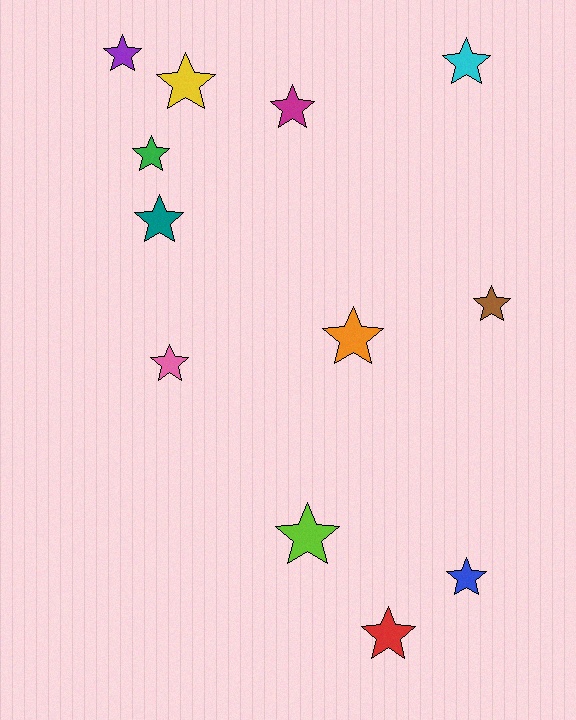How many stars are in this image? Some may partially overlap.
There are 12 stars.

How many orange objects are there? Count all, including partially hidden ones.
There is 1 orange object.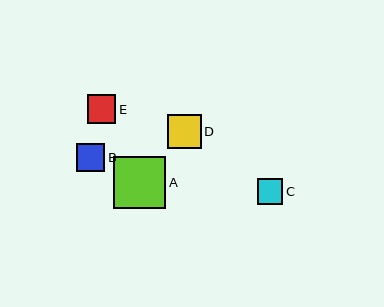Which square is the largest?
Square A is the largest with a size of approximately 52 pixels.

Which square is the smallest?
Square C is the smallest with a size of approximately 25 pixels.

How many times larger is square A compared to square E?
Square A is approximately 1.8 times the size of square E.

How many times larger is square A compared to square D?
Square A is approximately 1.6 times the size of square D.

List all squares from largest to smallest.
From largest to smallest: A, D, E, B, C.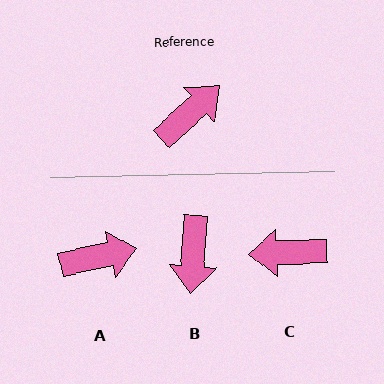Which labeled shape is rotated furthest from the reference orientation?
C, about 140 degrees away.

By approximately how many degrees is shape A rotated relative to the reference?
Approximately 30 degrees clockwise.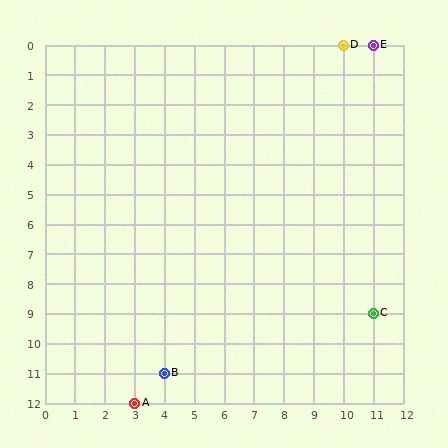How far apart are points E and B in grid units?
Points E and B are 7 columns and 11 rows apart (about 13.0 grid units diagonally).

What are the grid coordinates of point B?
Point B is at grid coordinates (4, 11).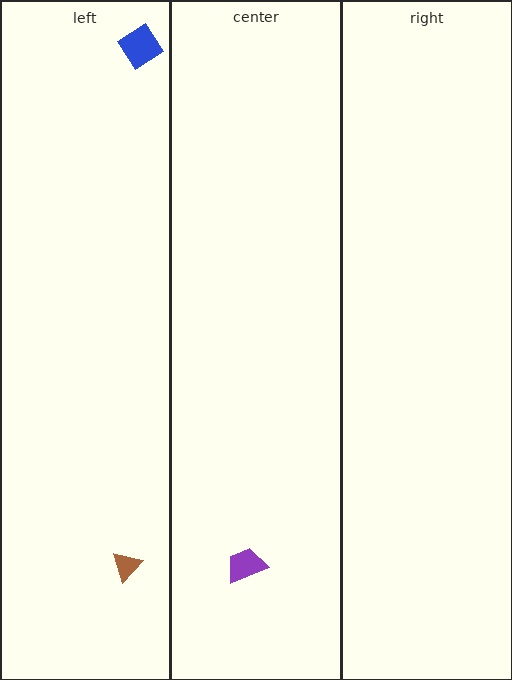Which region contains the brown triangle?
The left region.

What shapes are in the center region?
The purple trapezoid.